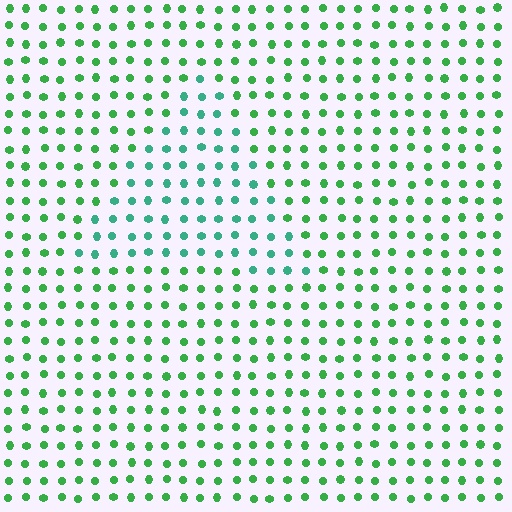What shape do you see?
I see a triangle.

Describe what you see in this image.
The image is filled with small green elements in a uniform arrangement. A triangle-shaped region is visible where the elements are tinted to a slightly different hue, forming a subtle color boundary.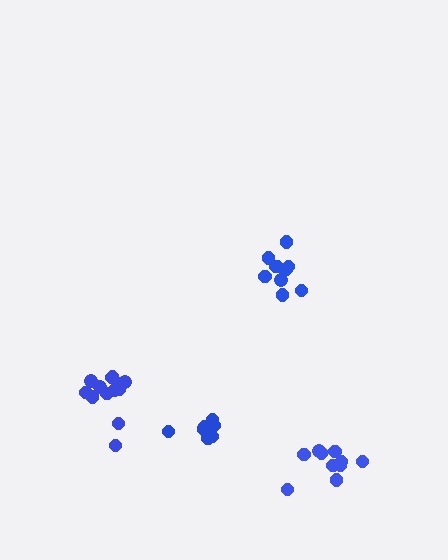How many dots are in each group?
Group 1: 10 dots, Group 2: 9 dots, Group 3: 10 dots, Group 4: 13 dots (42 total).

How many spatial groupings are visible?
There are 4 spatial groupings.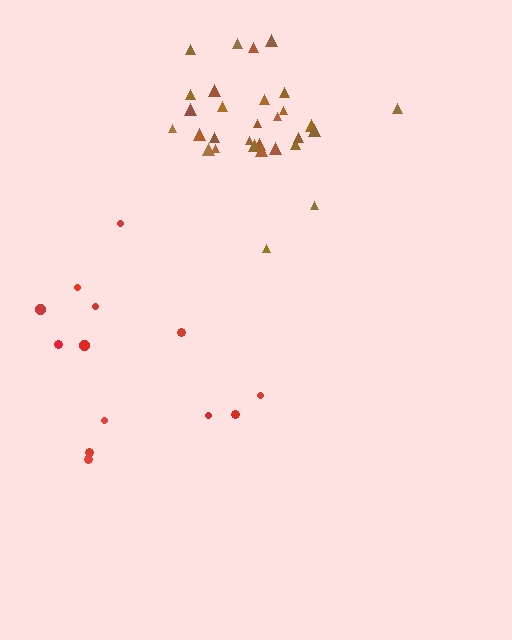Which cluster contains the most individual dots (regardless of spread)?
Brown (30).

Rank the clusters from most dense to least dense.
brown, red.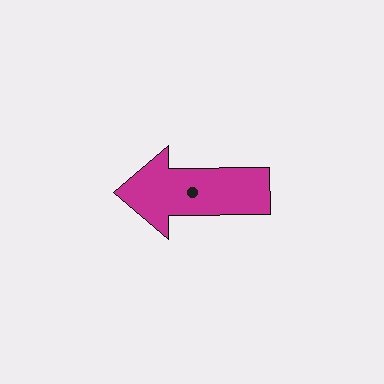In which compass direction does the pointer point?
West.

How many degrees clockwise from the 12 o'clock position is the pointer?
Approximately 270 degrees.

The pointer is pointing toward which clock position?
Roughly 9 o'clock.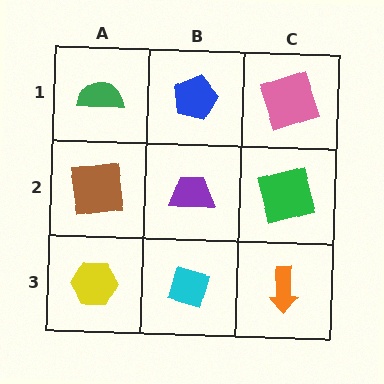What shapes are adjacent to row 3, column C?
A green square (row 2, column C), a cyan diamond (row 3, column B).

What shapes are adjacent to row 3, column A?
A brown square (row 2, column A), a cyan diamond (row 3, column B).